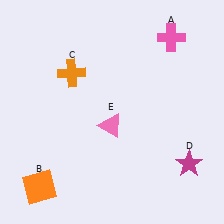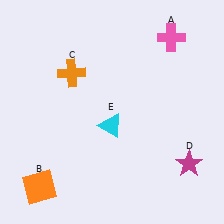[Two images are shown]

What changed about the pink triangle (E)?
In Image 1, E is pink. In Image 2, it changed to cyan.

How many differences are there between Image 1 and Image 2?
There is 1 difference between the two images.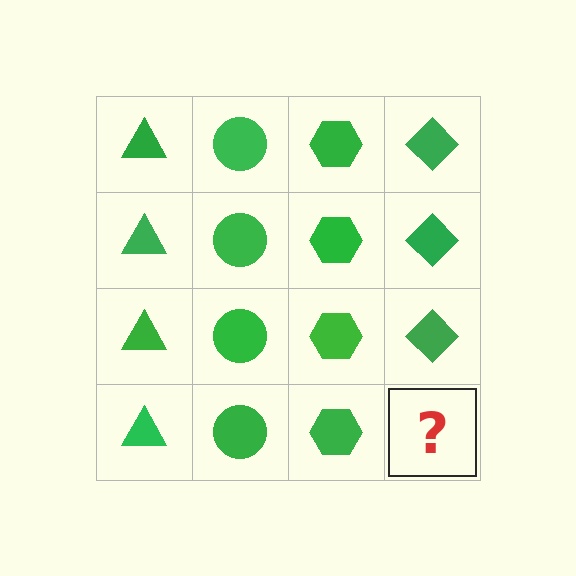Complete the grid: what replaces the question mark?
The question mark should be replaced with a green diamond.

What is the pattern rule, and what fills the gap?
The rule is that each column has a consistent shape. The gap should be filled with a green diamond.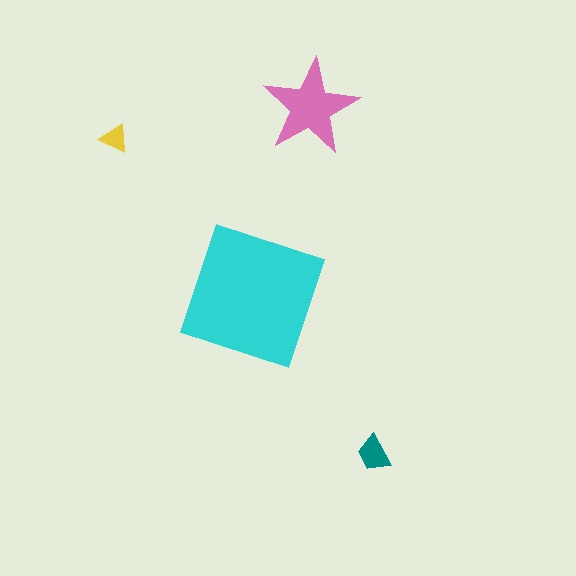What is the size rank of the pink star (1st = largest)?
2nd.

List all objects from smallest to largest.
The yellow triangle, the teal trapezoid, the pink star, the cyan square.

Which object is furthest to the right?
The teal trapezoid is rightmost.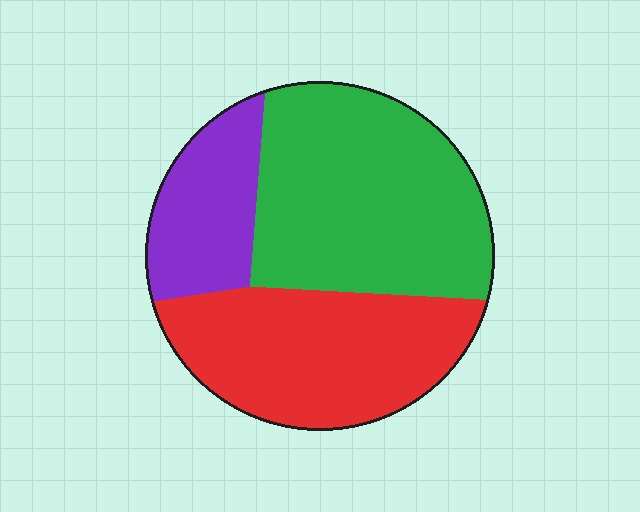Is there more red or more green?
Green.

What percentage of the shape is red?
Red covers about 35% of the shape.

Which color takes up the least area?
Purple, at roughly 20%.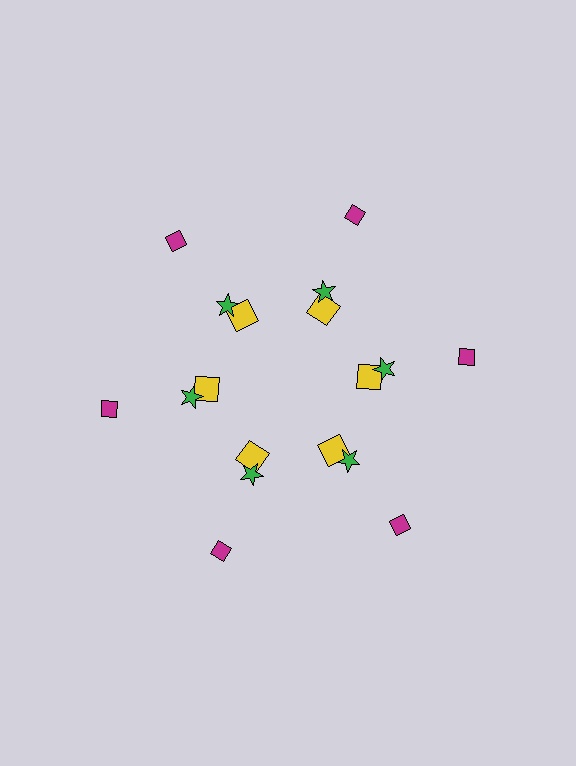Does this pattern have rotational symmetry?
Yes, this pattern has 6-fold rotational symmetry. It looks the same after rotating 60 degrees around the center.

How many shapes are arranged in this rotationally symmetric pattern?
There are 18 shapes, arranged in 6 groups of 3.